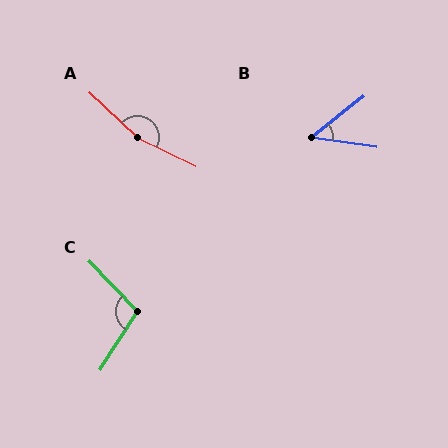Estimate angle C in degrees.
Approximately 103 degrees.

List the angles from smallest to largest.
B (46°), C (103°), A (163°).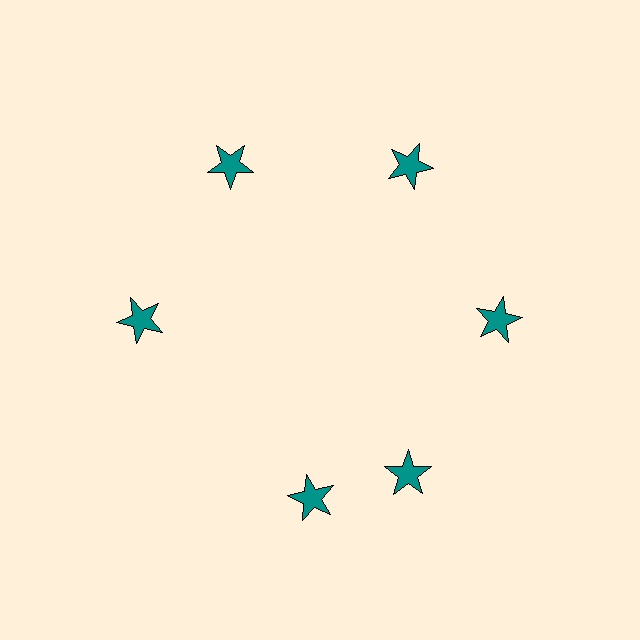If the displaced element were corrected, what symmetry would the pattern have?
It would have 6-fold rotational symmetry — the pattern would map onto itself every 60 degrees.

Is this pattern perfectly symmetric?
No. The 6 teal stars are arranged in a ring, but one element near the 7 o'clock position is rotated out of alignment along the ring, breaking the 6-fold rotational symmetry.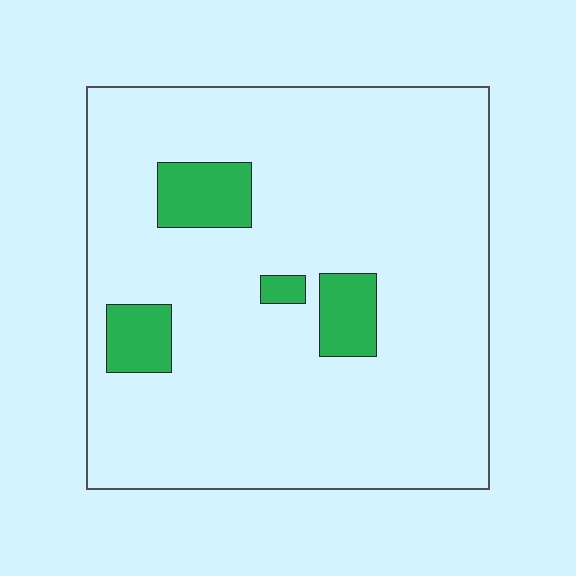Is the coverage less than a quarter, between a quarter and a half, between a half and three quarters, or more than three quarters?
Less than a quarter.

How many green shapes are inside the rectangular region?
4.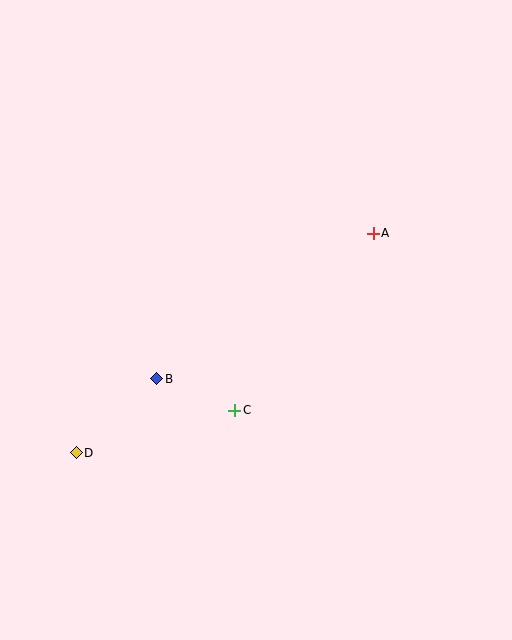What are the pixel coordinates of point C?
Point C is at (235, 410).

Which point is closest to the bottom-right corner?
Point C is closest to the bottom-right corner.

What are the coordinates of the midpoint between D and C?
The midpoint between D and C is at (156, 432).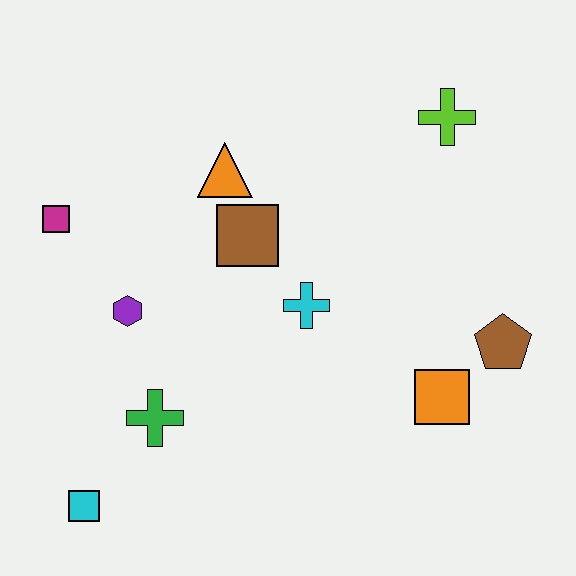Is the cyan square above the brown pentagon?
No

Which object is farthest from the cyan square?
The lime cross is farthest from the cyan square.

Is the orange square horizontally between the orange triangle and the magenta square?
No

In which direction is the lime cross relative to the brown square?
The lime cross is to the right of the brown square.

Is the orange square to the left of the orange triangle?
No